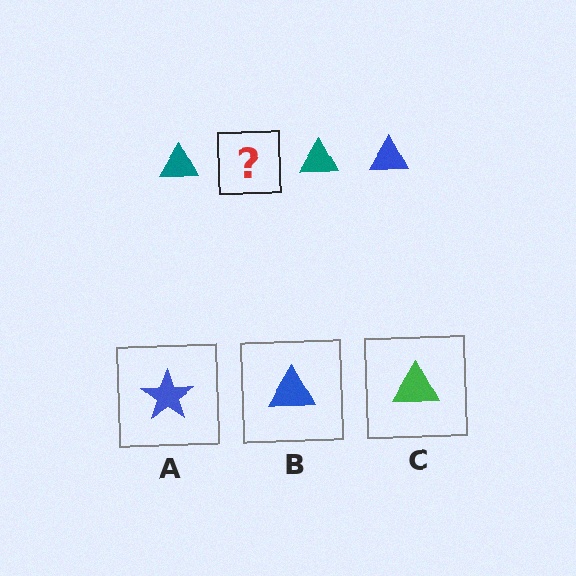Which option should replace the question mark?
Option B.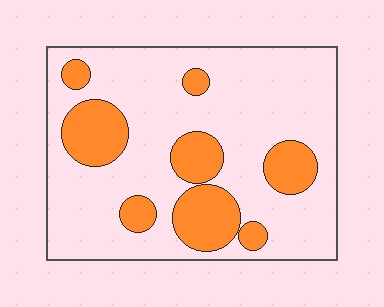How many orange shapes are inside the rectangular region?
8.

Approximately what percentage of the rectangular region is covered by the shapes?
Approximately 25%.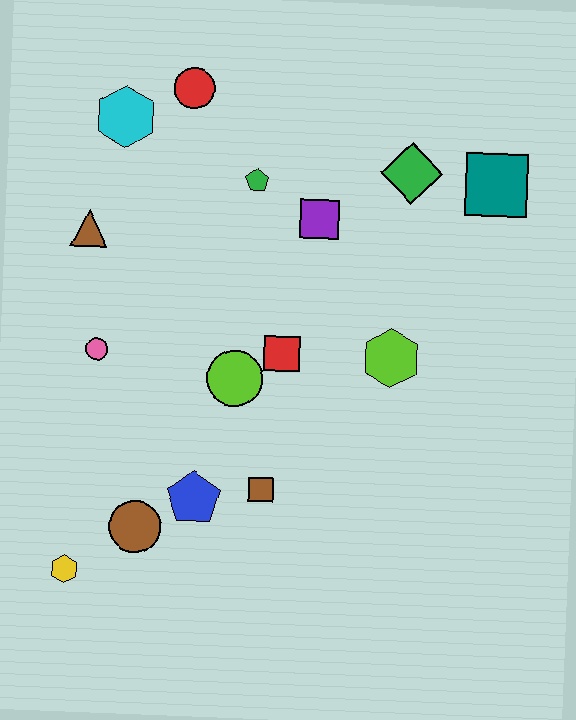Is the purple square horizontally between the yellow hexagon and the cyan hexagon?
No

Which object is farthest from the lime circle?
The teal square is farthest from the lime circle.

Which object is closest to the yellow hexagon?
The brown circle is closest to the yellow hexagon.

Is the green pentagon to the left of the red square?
Yes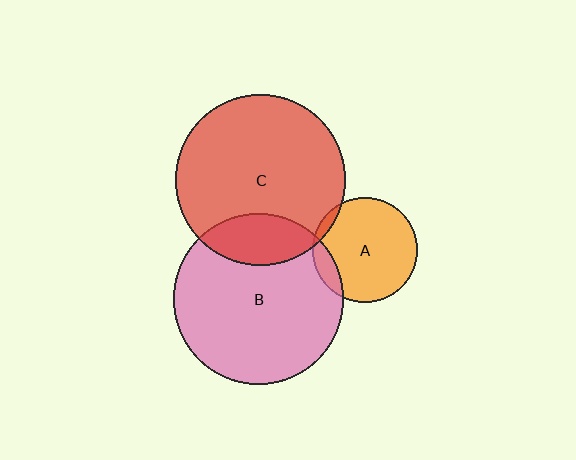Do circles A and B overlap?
Yes.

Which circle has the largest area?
Circle B (pink).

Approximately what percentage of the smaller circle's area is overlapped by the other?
Approximately 10%.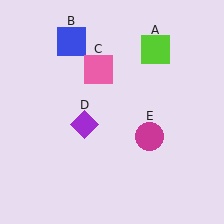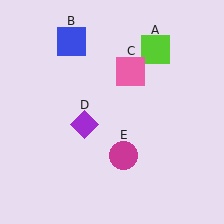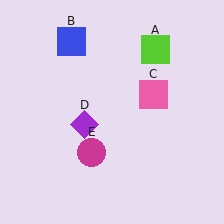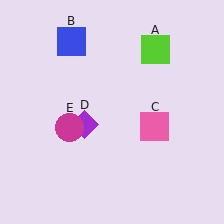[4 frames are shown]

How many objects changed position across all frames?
2 objects changed position: pink square (object C), magenta circle (object E).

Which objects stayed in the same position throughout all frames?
Lime square (object A) and blue square (object B) and purple diamond (object D) remained stationary.